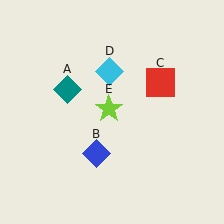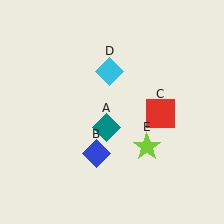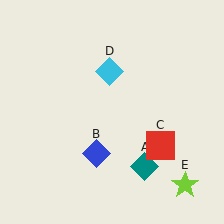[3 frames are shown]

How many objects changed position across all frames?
3 objects changed position: teal diamond (object A), red square (object C), lime star (object E).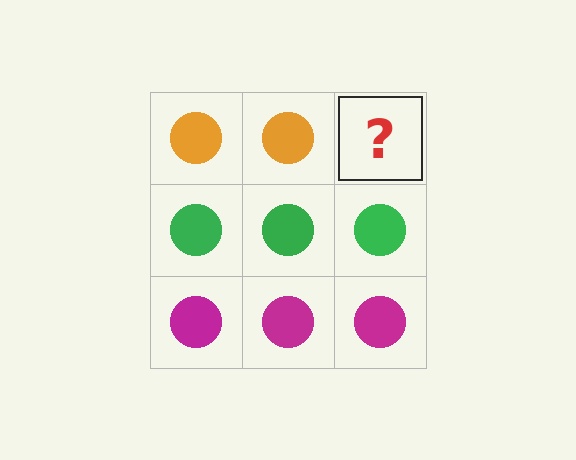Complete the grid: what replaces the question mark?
The question mark should be replaced with an orange circle.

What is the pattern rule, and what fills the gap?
The rule is that each row has a consistent color. The gap should be filled with an orange circle.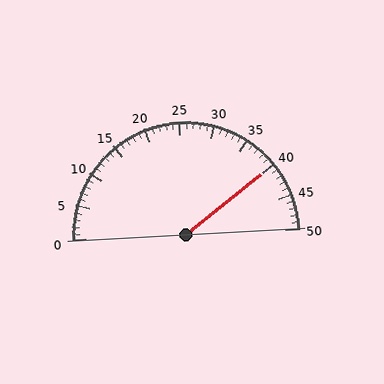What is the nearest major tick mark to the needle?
The nearest major tick mark is 40.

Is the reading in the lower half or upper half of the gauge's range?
The reading is in the upper half of the range (0 to 50).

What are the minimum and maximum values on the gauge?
The gauge ranges from 0 to 50.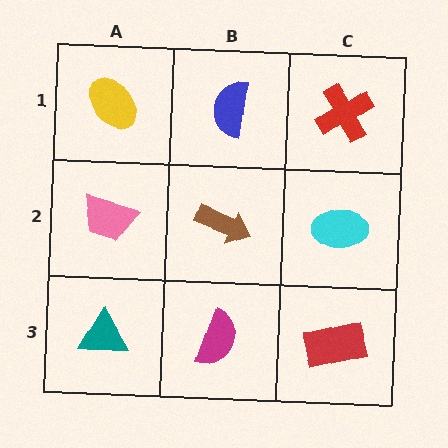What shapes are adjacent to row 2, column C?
A red cross (row 1, column C), a red rectangle (row 3, column C), a brown arrow (row 2, column B).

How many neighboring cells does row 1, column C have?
2.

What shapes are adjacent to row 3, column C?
A cyan ellipse (row 2, column C), a magenta semicircle (row 3, column B).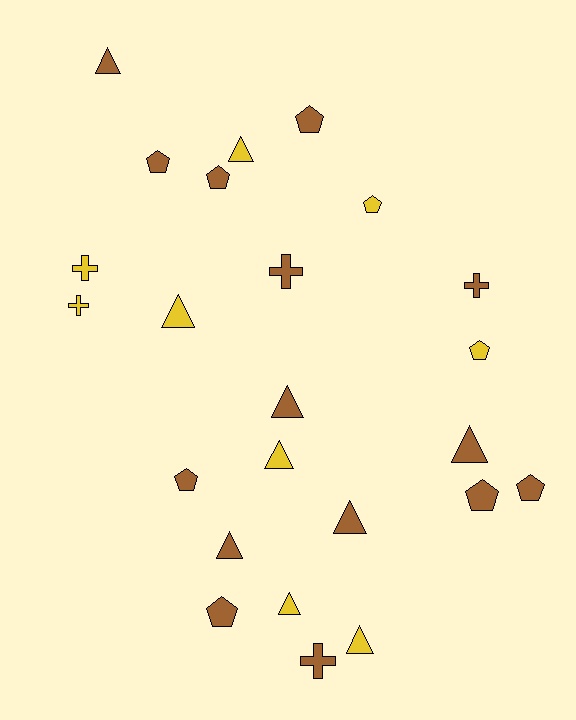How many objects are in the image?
There are 24 objects.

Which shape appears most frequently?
Triangle, with 10 objects.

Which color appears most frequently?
Brown, with 15 objects.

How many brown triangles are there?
There are 5 brown triangles.